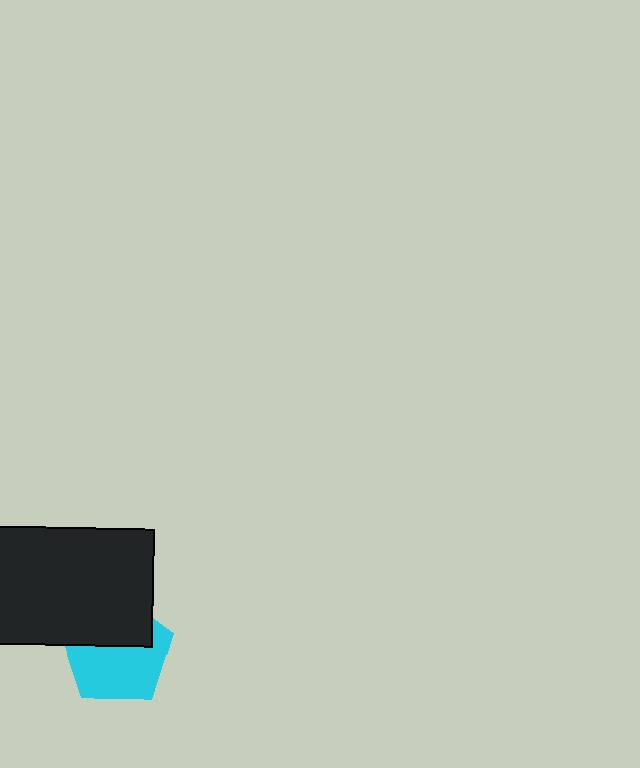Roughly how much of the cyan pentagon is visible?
About half of it is visible (roughly 59%).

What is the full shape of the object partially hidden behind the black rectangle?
The partially hidden object is a cyan pentagon.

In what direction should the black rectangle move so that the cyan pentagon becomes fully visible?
The black rectangle should move up. That is the shortest direction to clear the overlap and leave the cyan pentagon fully visible.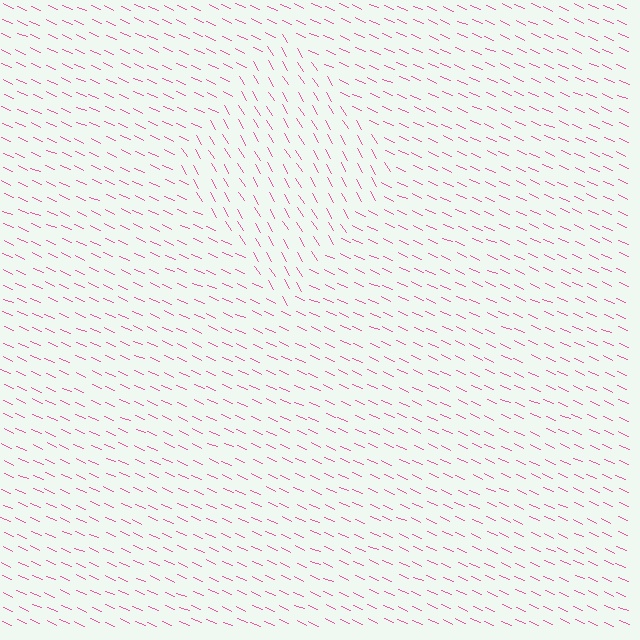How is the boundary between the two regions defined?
The boundary is defined purely by a change in line orientation (approximately 36 degrees difference). All lines are the same color and thickness.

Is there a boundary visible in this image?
Yes, there is a texture boundary formed by a change in line orientation.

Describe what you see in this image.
The image is filled with small pink line segments. A diamond region in the image has lines oriented differently from the surrounding lines, creating a visible texture boundary.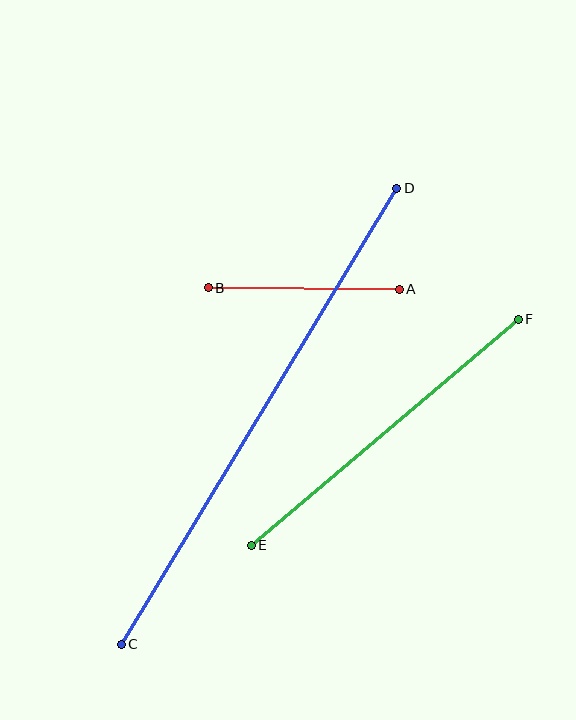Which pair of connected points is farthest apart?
Points C and D are farthest apart.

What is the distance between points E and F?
The distance is approximately 350 pixels.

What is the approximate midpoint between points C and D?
The midpoint is at approximately (259, 416) pixels.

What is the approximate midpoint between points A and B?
The midpoint is at approximately (304, 289) pixels.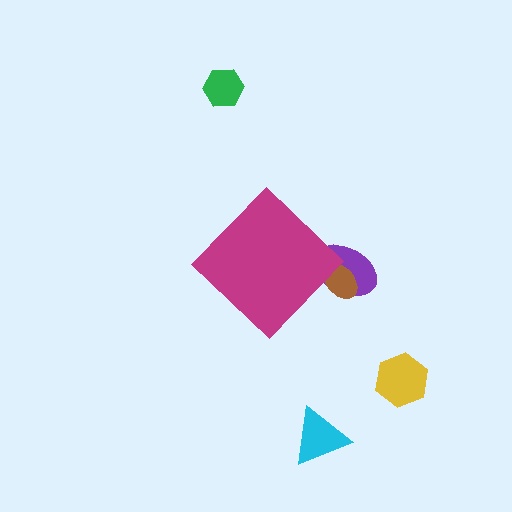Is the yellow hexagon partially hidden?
No, the yellow hexagon is fully visible.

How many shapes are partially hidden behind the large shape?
2 shapes are partially hidden.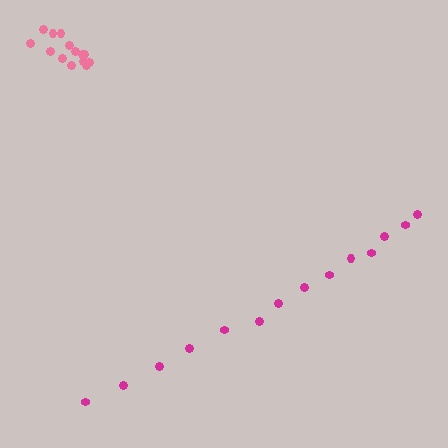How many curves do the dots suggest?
There are 2 distinct paths.